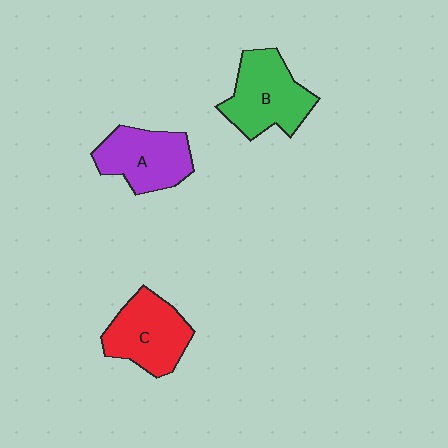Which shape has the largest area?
Shape B (green).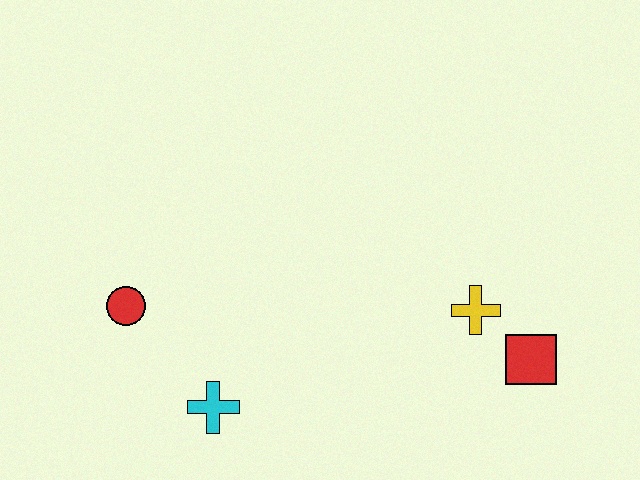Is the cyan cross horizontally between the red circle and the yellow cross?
Yes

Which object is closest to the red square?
The yellow cross is closest to the red square.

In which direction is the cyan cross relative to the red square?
The cyan cross is to the left of the red square.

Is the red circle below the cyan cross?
No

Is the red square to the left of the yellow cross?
No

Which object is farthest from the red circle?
The red square is farthest from the red circle.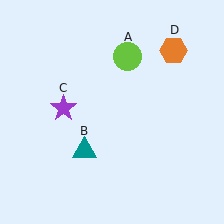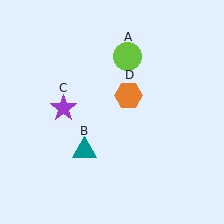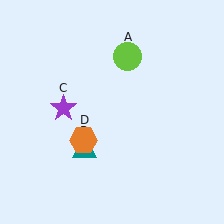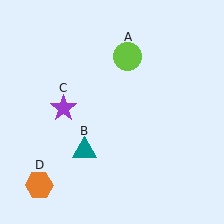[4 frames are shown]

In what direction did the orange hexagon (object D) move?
The orange hexagon (object D) moved down and to the left.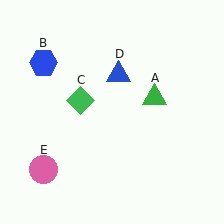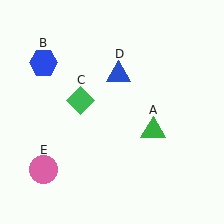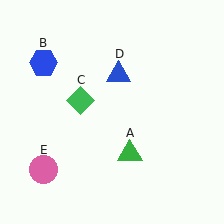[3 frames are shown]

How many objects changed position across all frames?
1 object changed position: green triangle (object A).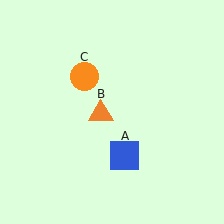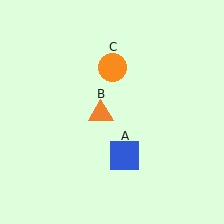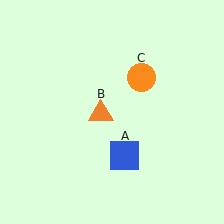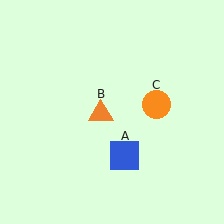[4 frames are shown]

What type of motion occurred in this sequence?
The orange circle (object C) rotated clockwise around the center of the scene.